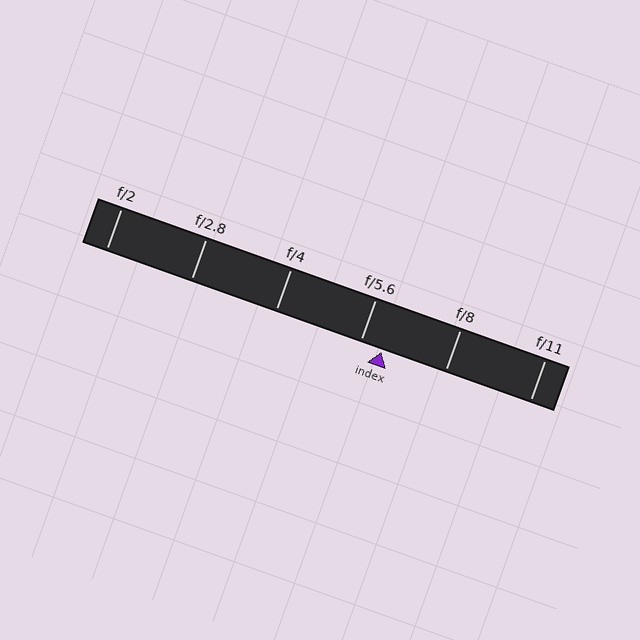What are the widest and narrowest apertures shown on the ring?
The widest aperture shown is f/2 and the narrowest is f/11.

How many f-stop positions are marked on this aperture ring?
There are 6 f-stop positions marked.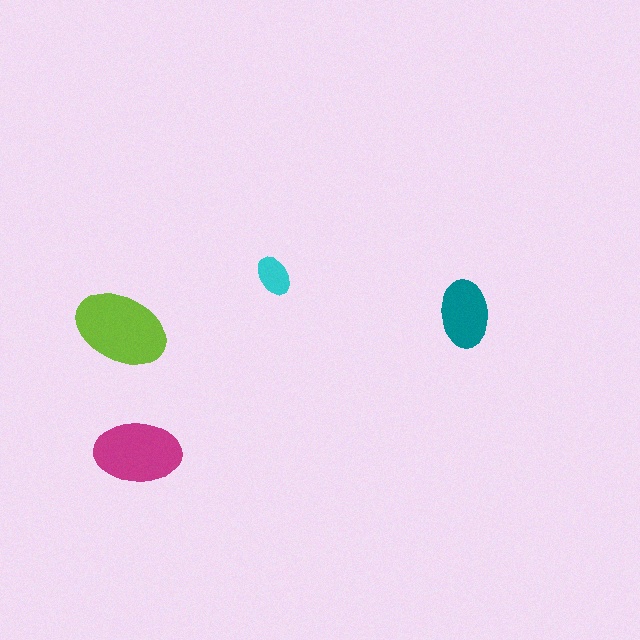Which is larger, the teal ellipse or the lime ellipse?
The lime one.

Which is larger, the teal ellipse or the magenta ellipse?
The magenta one.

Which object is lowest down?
The magenta ellipse is bottommost.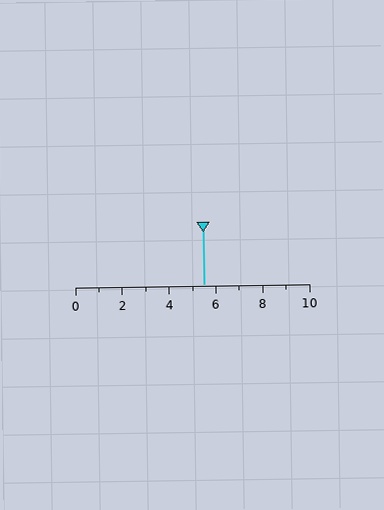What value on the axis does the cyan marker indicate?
The marker indicates approximately 5.5.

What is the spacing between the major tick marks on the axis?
The major ticks are spaced 2 apart.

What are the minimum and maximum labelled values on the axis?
The axis runs from 0 to 10.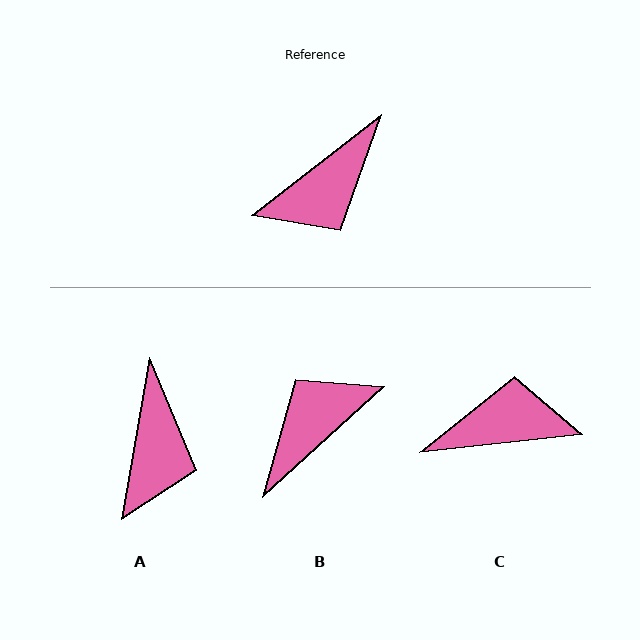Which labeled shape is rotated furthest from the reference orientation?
B, about 175 degrees away.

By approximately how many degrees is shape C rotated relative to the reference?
Approximately 149 degrees counter-clockwise.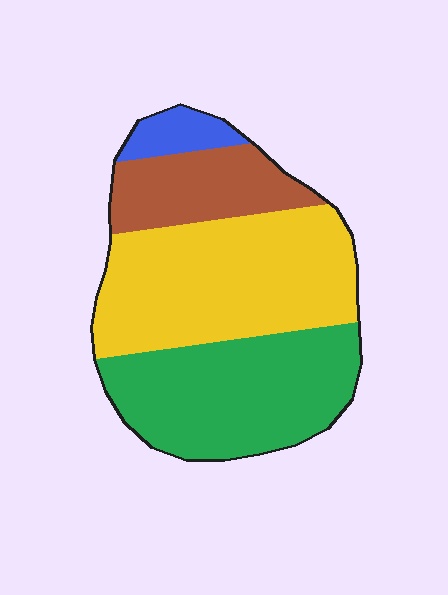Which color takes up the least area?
Blue, at roughly 5%.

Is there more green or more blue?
Green.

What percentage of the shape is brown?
Brown takes up about one sixth (1/6) of the shape.